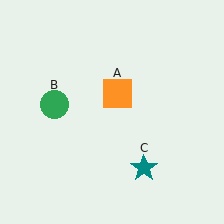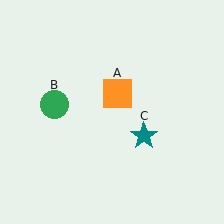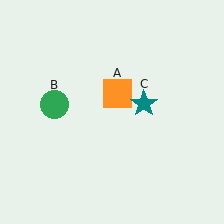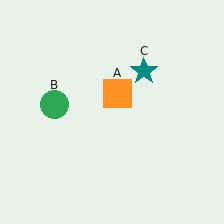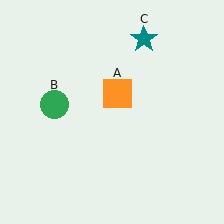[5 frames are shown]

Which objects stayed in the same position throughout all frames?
Orange square (object A) and green circle (object B) remained stationary.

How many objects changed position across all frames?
1 object changed position: teal star (object C).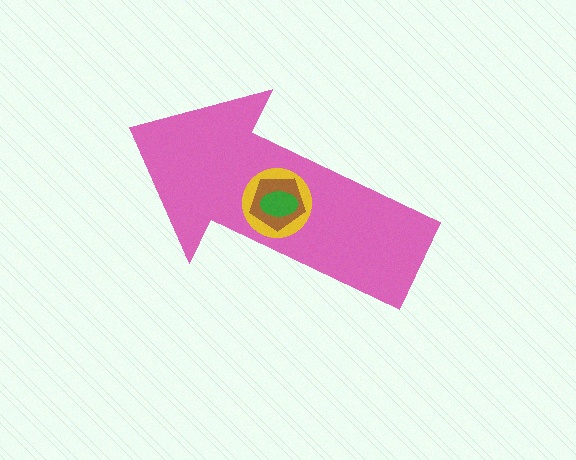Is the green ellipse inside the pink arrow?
Yes.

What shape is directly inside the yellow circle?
The brown pentagon.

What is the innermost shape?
The green ellipse.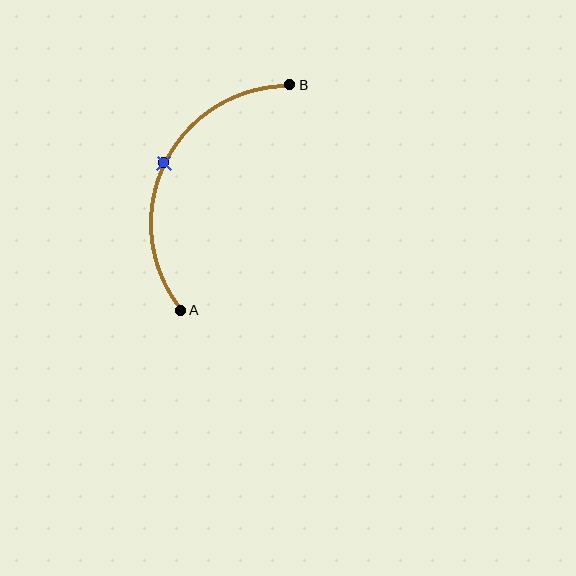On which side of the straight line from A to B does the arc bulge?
The arc bulges to the left of the straight line connecting A and B.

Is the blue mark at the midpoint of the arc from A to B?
Yes. The blue mark lies on the arc at equal arc-length from both A and B — it is the arc midpoint.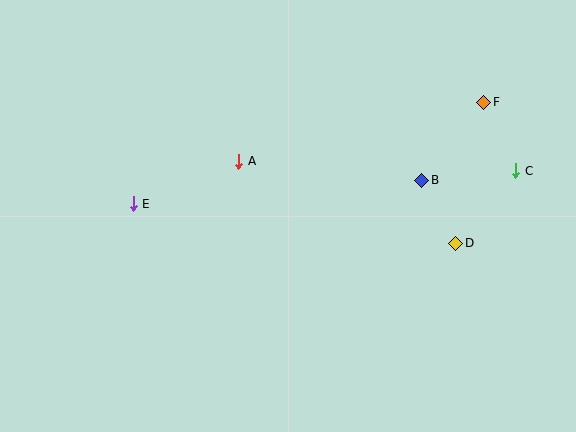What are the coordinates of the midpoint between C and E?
The midpoint between C and E is at (325, 187).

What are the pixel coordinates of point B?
Point B is at (422, 180).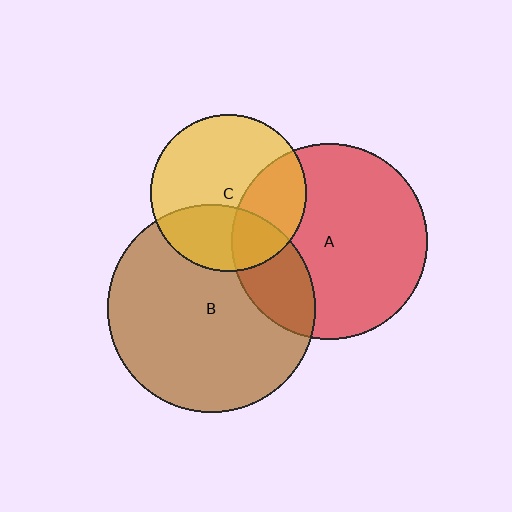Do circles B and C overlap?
Yes.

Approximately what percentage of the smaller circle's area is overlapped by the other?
Approximately 35%.